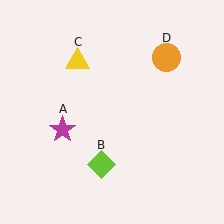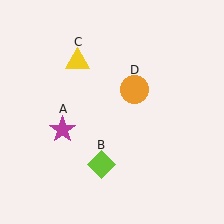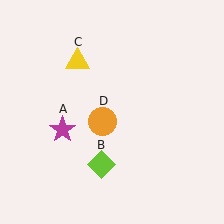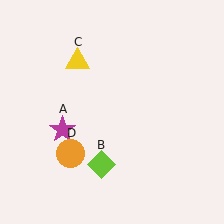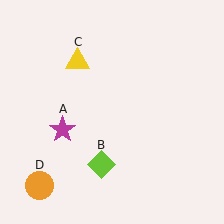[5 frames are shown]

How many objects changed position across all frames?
1 object changed position: orange circle (object D).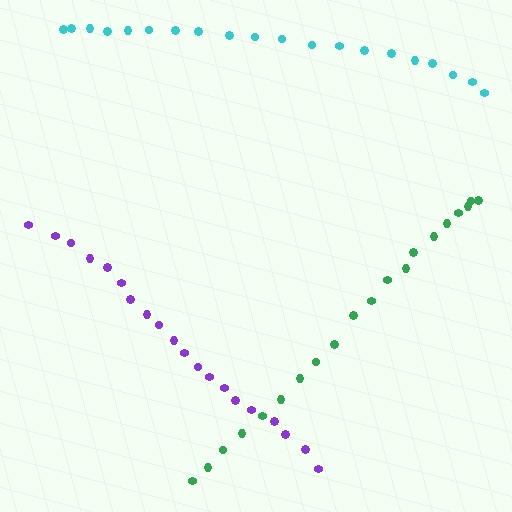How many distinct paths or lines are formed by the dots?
There are 3 distinct paths.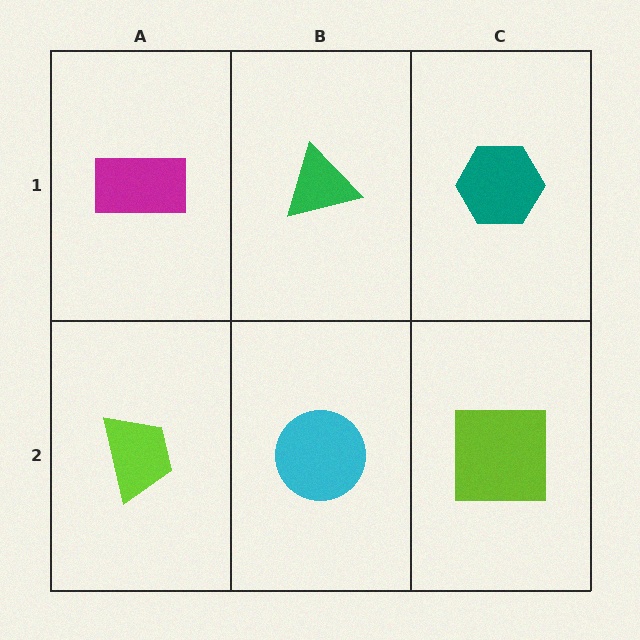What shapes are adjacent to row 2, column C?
A teal hexagon (row 1, column C), a cyan circle (row 2, column B).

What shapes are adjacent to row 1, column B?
A cyan circle (row 2, column B), a magenta rectangle (row 1, column A), a teal hexagon (row 1, column C).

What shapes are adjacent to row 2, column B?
A green triangle (row 1, column B), a lime trapezoid (row 2, column A), a lime square (row 2, column C).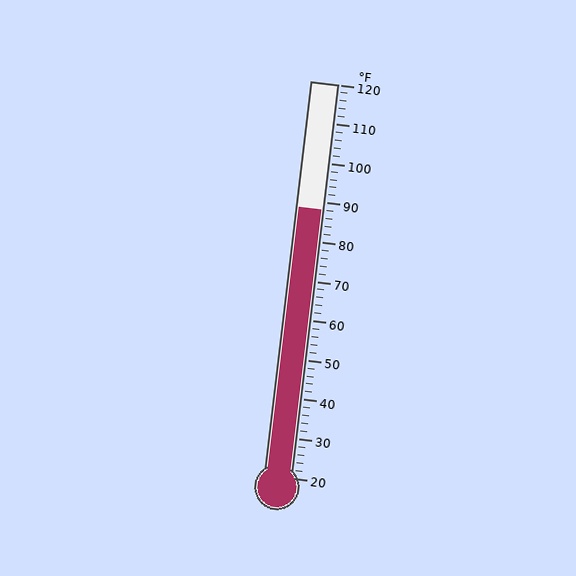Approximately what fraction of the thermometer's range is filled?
The thermometer is filled to approximately 70% of its range.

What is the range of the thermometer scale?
The thermometer scale ranges from 20°F to 120°F.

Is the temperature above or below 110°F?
The temperature is below 110°F.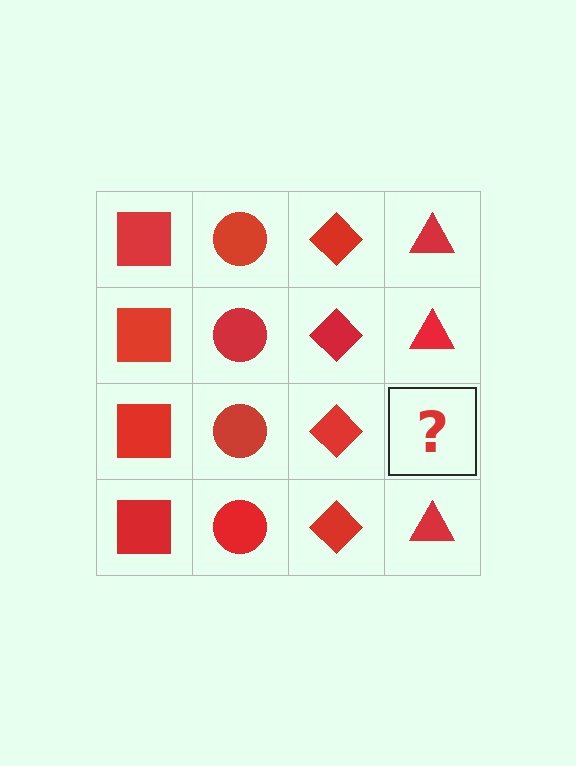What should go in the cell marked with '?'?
The missing cell should contain a red triangle.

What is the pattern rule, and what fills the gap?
The rule is that each column has a consistent shape. The gap should be filled with a red triangle.